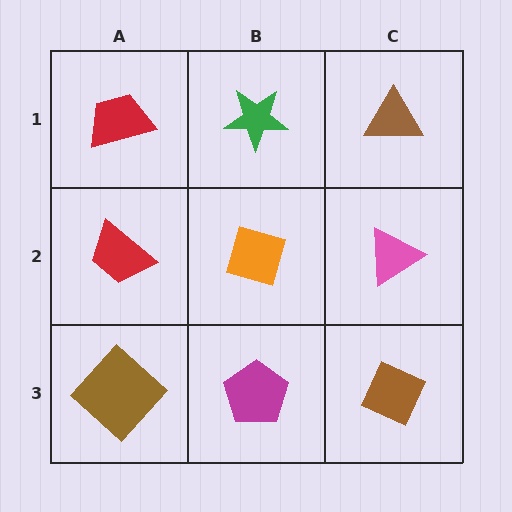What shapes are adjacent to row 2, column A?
A red trapezoid (row 1, column A), a brown diamond (row 3, column A), an orange diamond (row 2, column B).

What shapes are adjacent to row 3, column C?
A pink triangle (row 2, column C), a magenta pentagon (row 3, column B).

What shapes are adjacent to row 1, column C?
A pink triangle (row 2, column C), a green star (row 1, column B).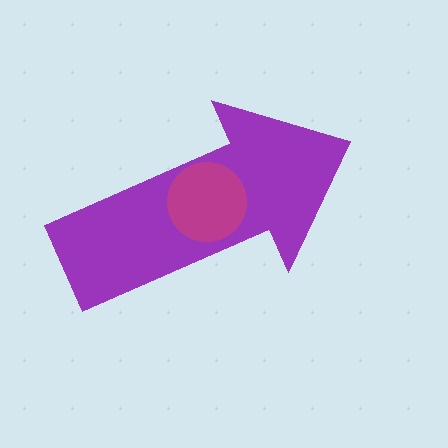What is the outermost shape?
The purple arrow.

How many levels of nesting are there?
2.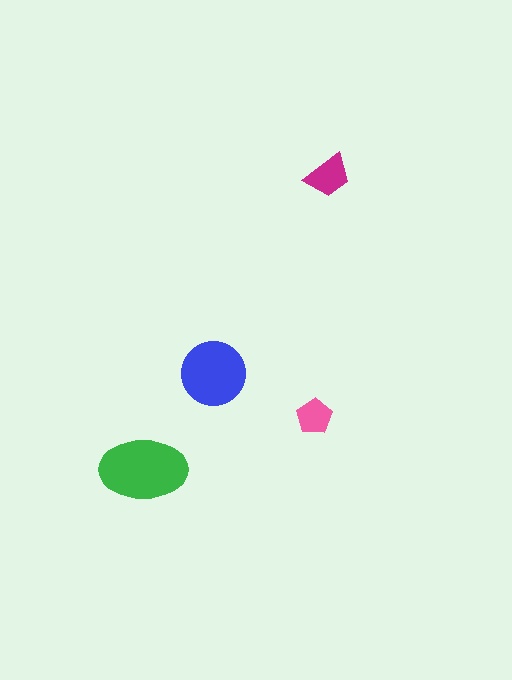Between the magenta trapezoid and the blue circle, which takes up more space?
The blue circle.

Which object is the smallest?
The pink pentagon.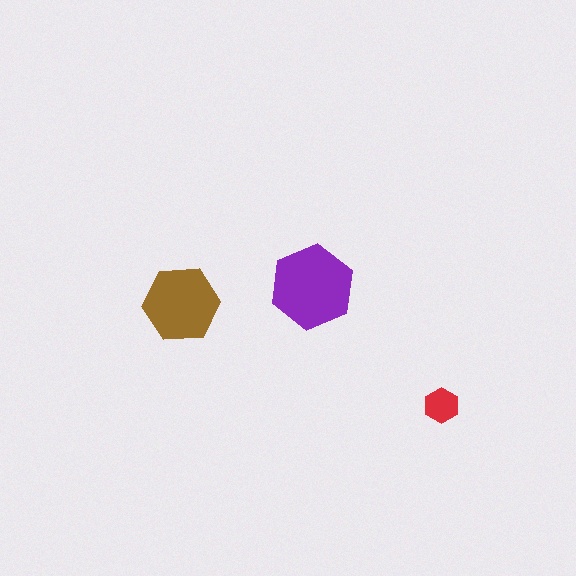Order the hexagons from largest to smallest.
the purple one, the brown one, the red one.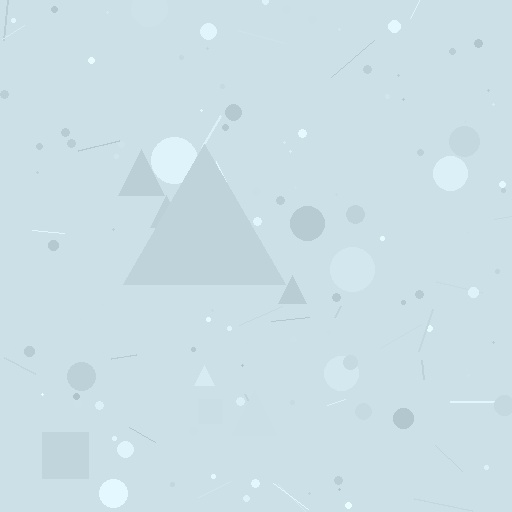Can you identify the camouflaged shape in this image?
The camouflaged shape is a triangle.